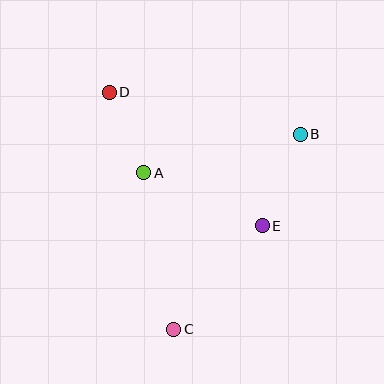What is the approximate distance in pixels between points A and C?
The distance between A and C is approximately 159 pixels.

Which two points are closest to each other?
Points A and D are closest to each other.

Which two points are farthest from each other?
Points C and D are farthest from each other.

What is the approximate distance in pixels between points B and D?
The distance between B and D is approximately 195 pixels.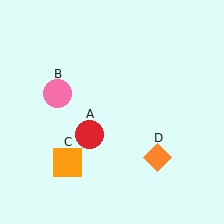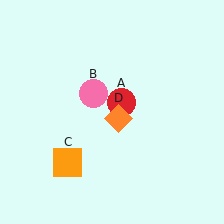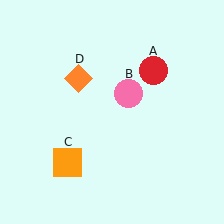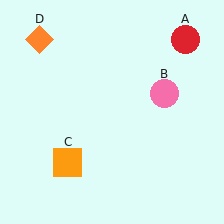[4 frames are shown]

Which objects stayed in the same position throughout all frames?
Orange square (object C) remained stationary.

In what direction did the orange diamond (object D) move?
The orange diamond (object D) moved up and to the left.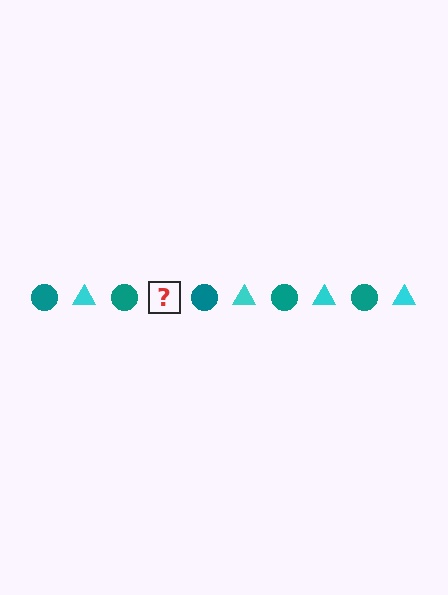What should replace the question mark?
The question mark should be replaced with a cyan triangle.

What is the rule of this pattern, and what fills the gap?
The rule is that the pattern alternates between teal circle and cyan triangle. The gap should be filled with a cyan triangle.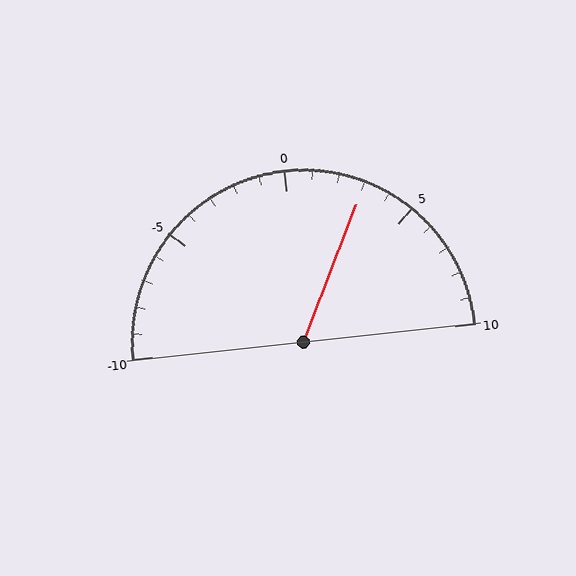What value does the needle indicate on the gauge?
The needle indicates approximately 3.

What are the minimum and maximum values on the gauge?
The gauge ranges from -10 to 10.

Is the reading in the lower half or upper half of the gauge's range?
The reading is in the upper half of the range (-10 to 10).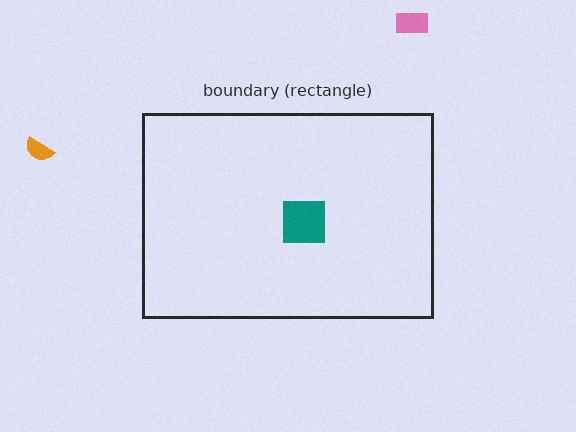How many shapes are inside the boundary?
1 inside, 2 outside.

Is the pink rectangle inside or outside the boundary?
Outside.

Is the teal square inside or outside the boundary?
Inside.